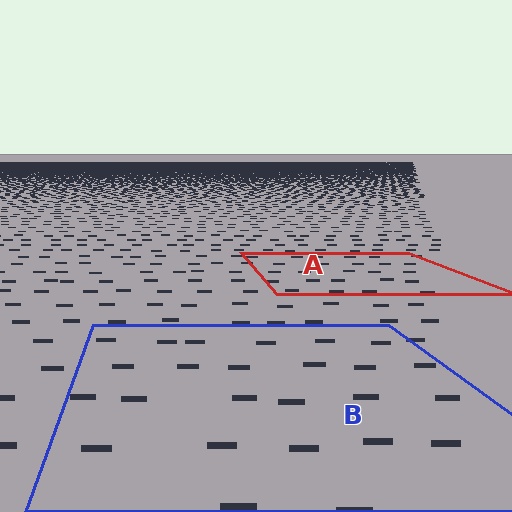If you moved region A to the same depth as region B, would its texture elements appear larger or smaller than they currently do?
They would appear larger. At a closer depth, the same texture elements are projected at a bigger on-screen size.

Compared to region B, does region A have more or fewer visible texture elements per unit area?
Region A has more texture elements per unit area — they are packed more densely because it is farther away.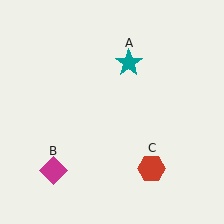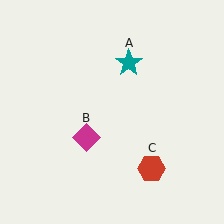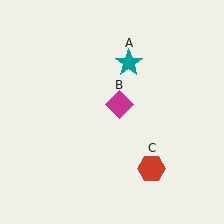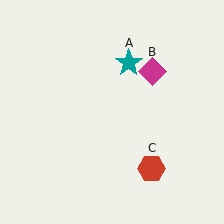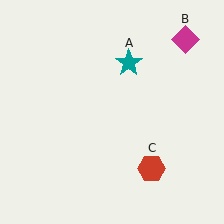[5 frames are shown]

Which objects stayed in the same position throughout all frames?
Teal star (object A) and red hexagon (object C) remained stationary.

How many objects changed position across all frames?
1 object changed position: magenta diamond (object B).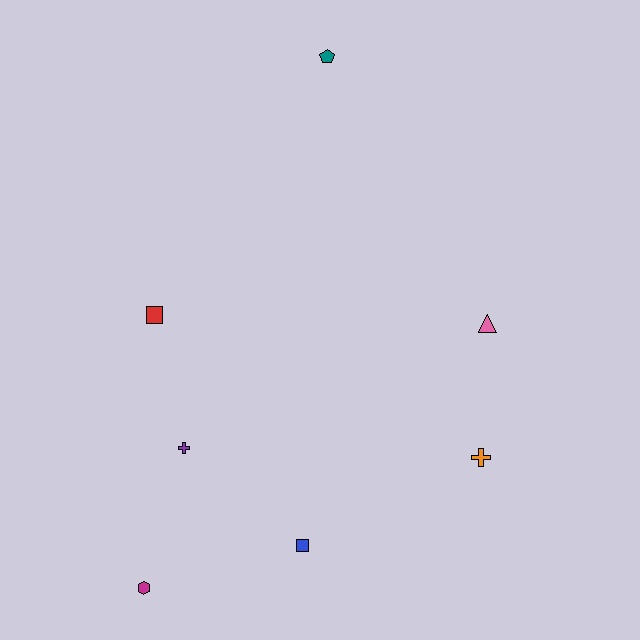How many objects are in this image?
There are 7 objects.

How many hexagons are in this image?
There is 1 hexagon.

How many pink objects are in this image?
There is 1 pink object.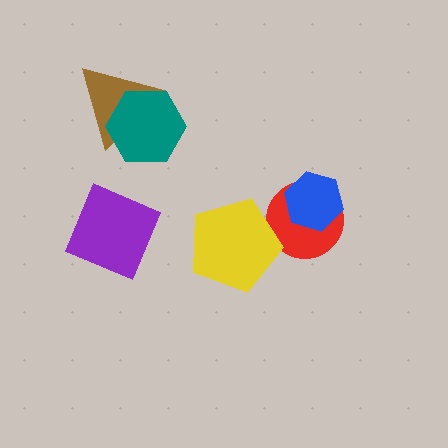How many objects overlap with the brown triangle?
1 object overlaps with the brown triangle.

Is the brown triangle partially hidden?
Yes, it is partially covered by another shape.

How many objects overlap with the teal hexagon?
1 object overlaps with the teal hexagon.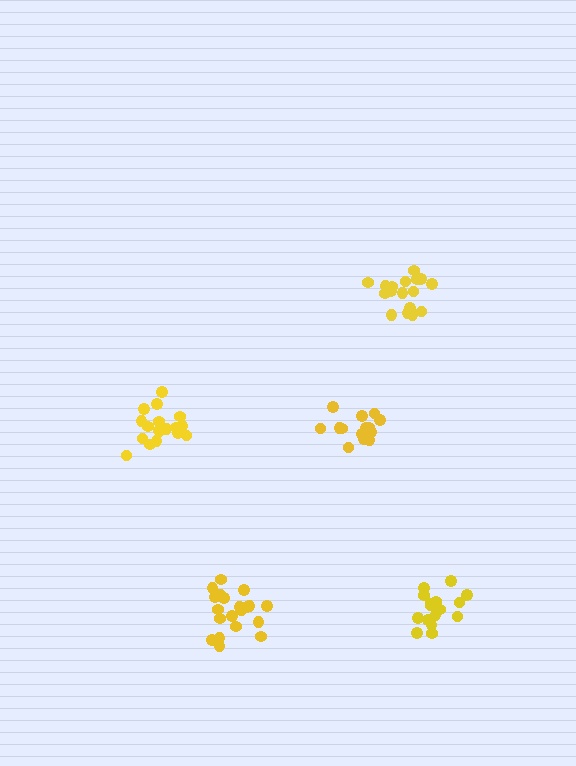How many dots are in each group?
Group 1: 18 dots, Group 2: 18 dots, Group 3: 18 dots, Group 4: 16 dots, Group 5: 20 dots (90 total).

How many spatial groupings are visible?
There are 5 spatial groupings.